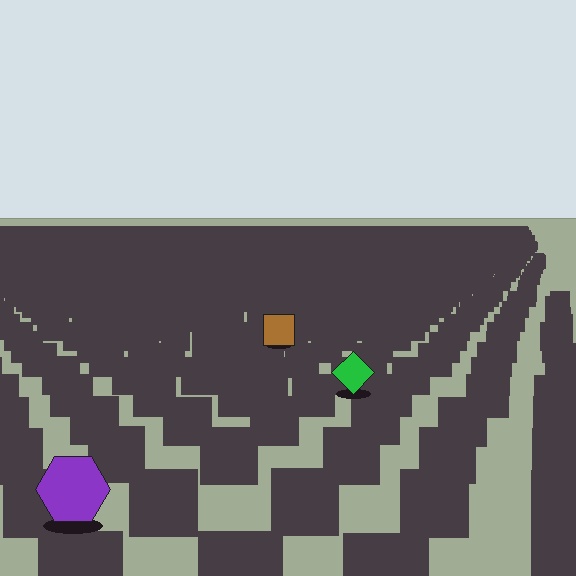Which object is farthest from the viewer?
The brown square is farthest from the viewer. It appears smaller and the ground texture around it is denser.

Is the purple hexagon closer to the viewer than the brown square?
Yes. The purple hexagon is closer — you can tell from the texture gradient: the ground texture is coarser near it.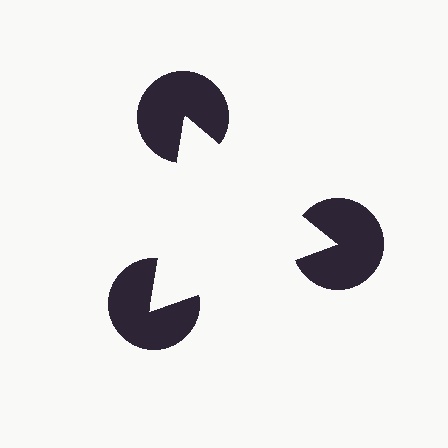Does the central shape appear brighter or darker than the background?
It typically appears slightly brighter than the background, even though no actual brightness change is drawn.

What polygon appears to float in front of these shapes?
An illusory triangle — its edges are inferred from the aligned wedge cuts in the pac-man discs, not physically drawn.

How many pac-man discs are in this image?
There are 3 — one at each vertex of the illusory triangle.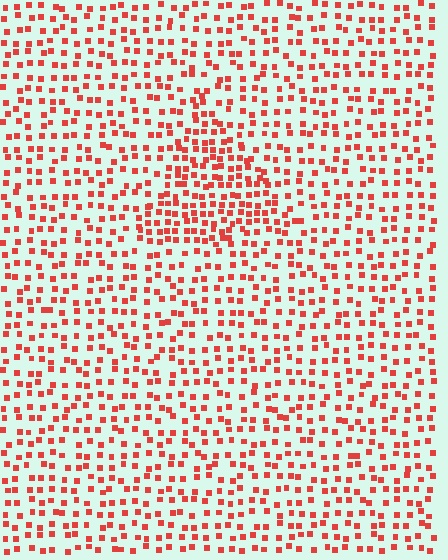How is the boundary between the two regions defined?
The boundary is defined by a change in element density (approximately 1.7x ratio). All elements are the same color, size, and shape.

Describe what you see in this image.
The image contains small red elements arranged at two different densities. A triangle-shaped region is visible where the elements are more densely packed than the surrounding area.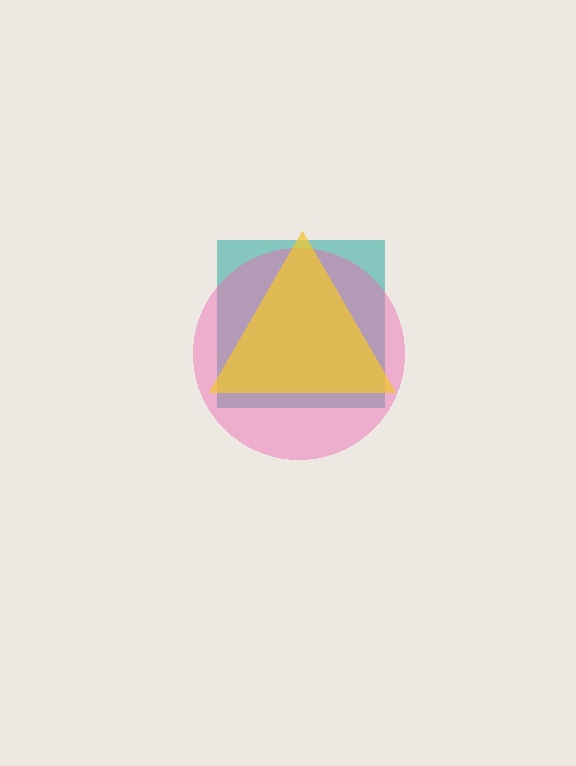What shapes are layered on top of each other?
The layered shapes are: a teal square, a pink circle, a yellow triangle.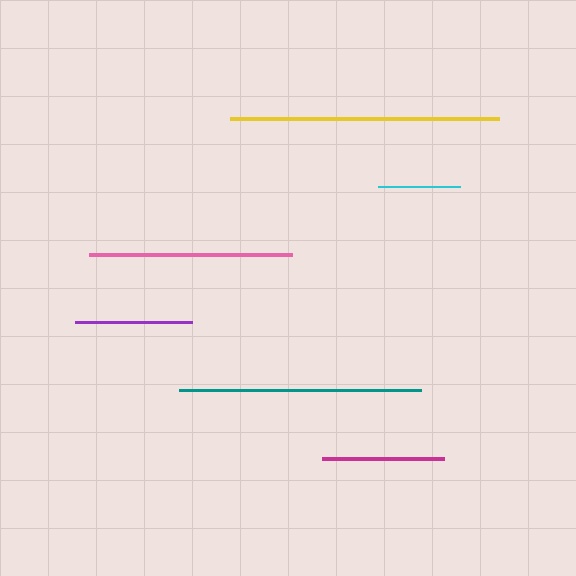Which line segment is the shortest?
The cyan line is the shortest at approximately 82 pixels.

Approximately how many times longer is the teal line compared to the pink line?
The teal line is approximately 1.2 times the length of the pink line.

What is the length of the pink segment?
The pink segment is approximately 203 pixels long.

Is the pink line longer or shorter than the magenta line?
The pink line is longer than the magenta line.